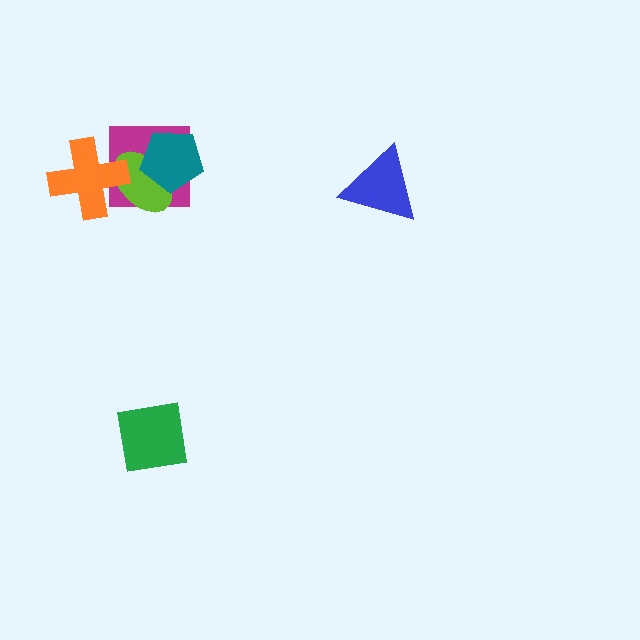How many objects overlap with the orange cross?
2 objects overlap with the orange cross.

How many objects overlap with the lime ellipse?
3 objects overlap with the lime ellipse.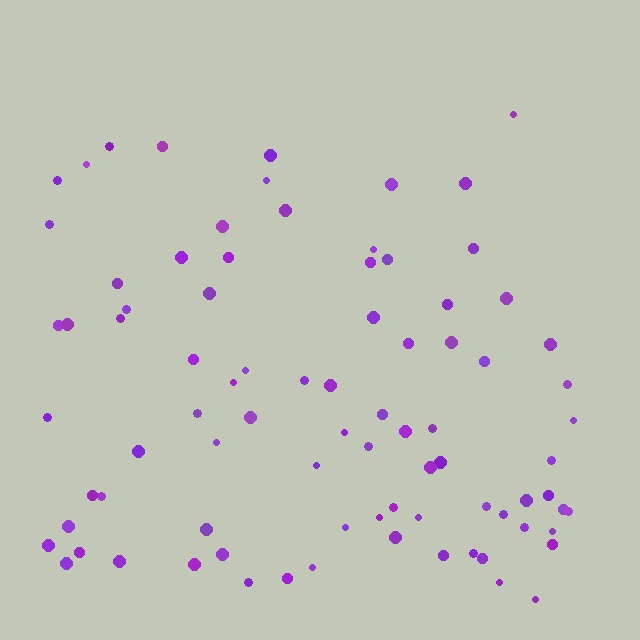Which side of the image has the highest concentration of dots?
The bottom.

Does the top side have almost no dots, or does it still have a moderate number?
Still a moderate number, just noticeably fewer than the bottom.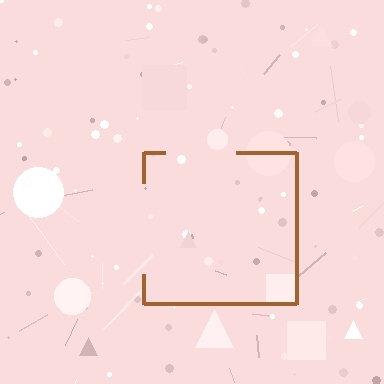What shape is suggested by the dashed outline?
The dashed outline suggests a square.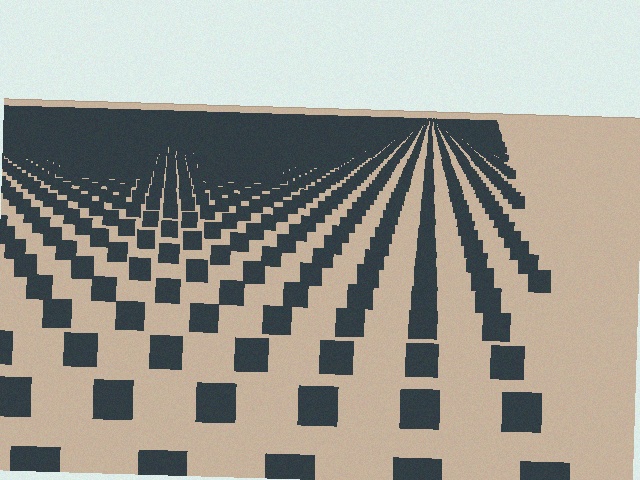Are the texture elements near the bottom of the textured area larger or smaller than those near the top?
Larger. Near the bottom, elements are closer to the viewer and appear at a bigger on-screen size.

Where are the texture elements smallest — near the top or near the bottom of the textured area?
Near the top.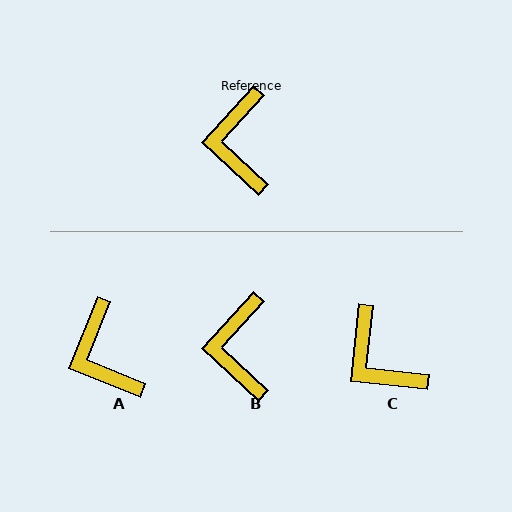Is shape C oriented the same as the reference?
No, it is off by about 37 degrees.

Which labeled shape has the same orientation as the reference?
B.